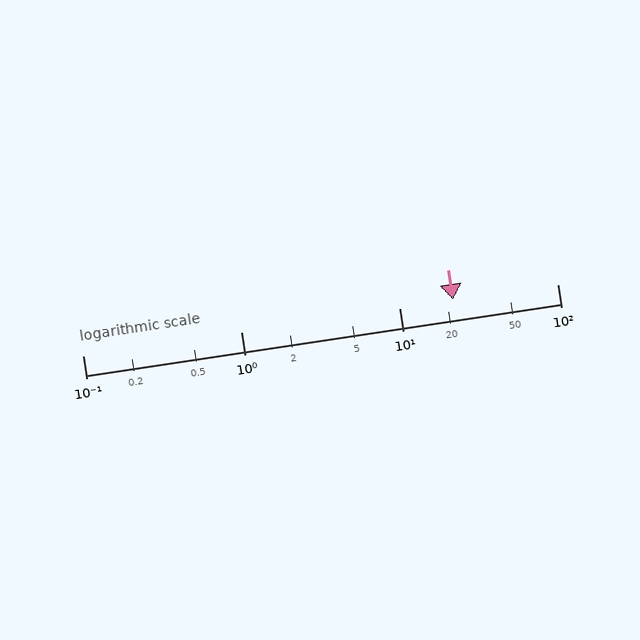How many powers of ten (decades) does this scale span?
The scale spans 3 decades, from 0.1 to 100.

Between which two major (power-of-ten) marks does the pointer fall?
The pointer is between 10 and 100.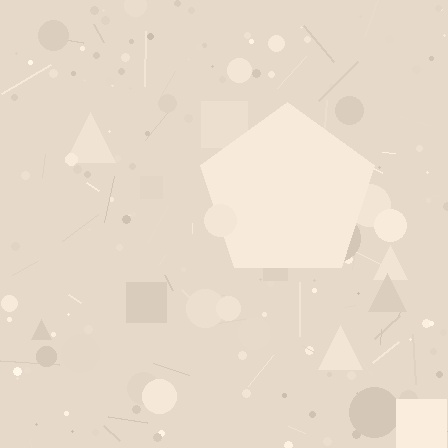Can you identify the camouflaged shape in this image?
The camouflaged shape is a pentagon.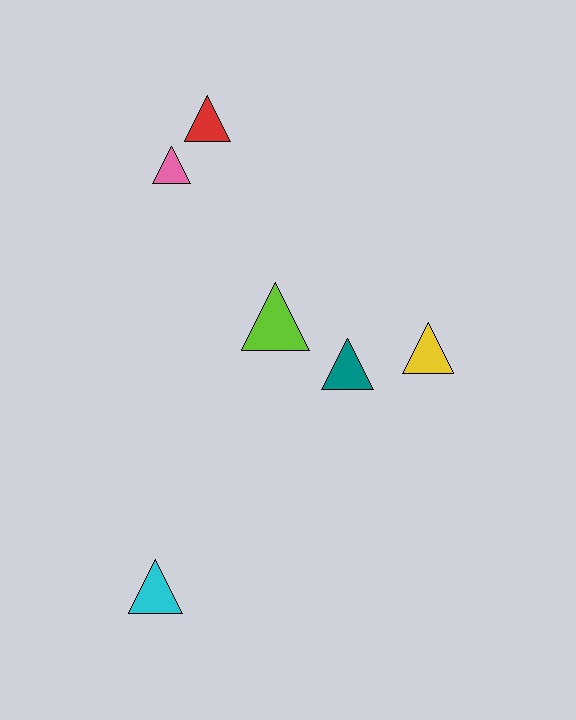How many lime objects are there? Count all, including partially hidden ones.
There is 1 lime object.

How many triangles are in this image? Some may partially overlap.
There are 6 triangles.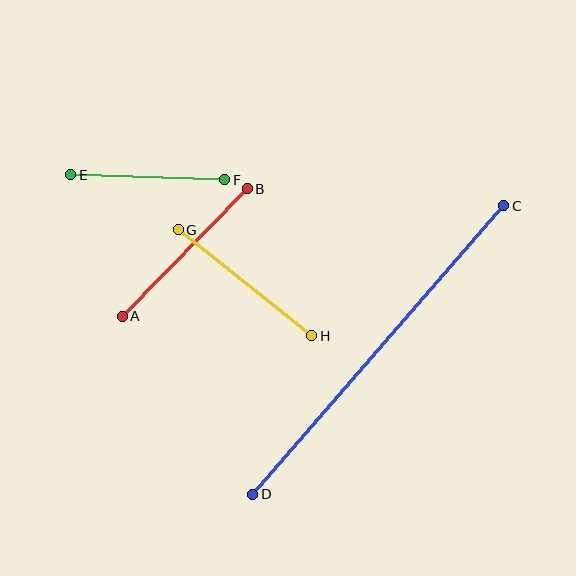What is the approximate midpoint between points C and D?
The midpoint is at approximately (378, 350) pixels.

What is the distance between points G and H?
The distance is approximately 170 pixels.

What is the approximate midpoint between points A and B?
The midpoint is at approximately (185, 252) pixels.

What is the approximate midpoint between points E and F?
The midpoint is at approximately (148, 177) pixels.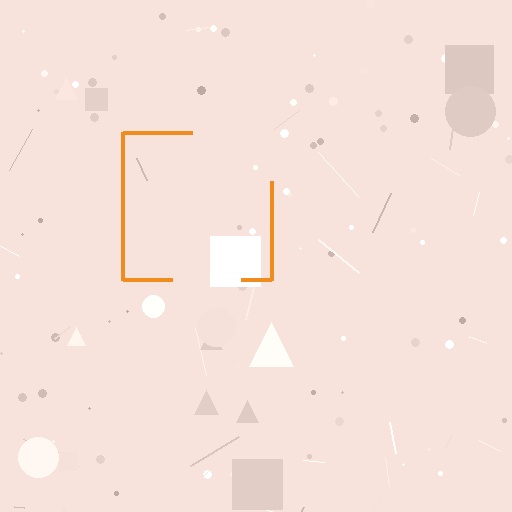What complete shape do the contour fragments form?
The contour fragments form a square.